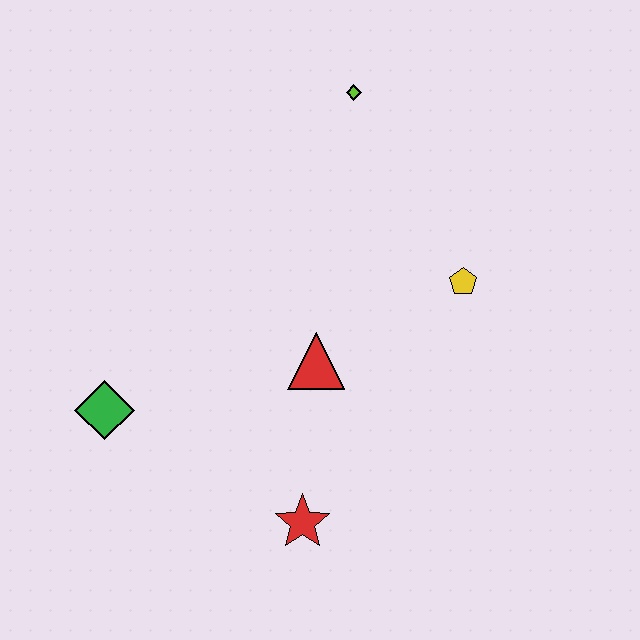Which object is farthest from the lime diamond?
The red star is farthest from the lime diamond.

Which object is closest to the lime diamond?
The yellow pentagon is closest to the lime diamond.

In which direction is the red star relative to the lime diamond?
The red star is below the lime diamond.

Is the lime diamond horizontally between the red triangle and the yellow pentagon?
Yes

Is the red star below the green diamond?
Yes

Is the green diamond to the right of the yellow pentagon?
No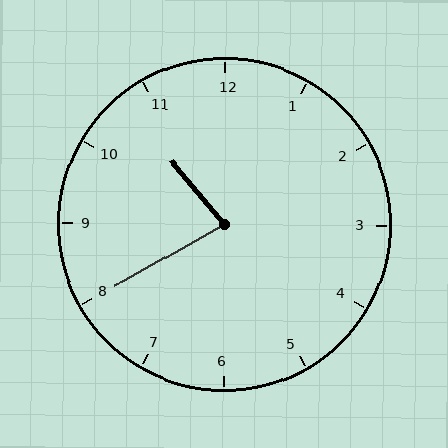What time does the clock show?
10:40.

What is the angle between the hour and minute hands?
Approximately 80 degrees.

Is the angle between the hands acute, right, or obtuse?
It is acute.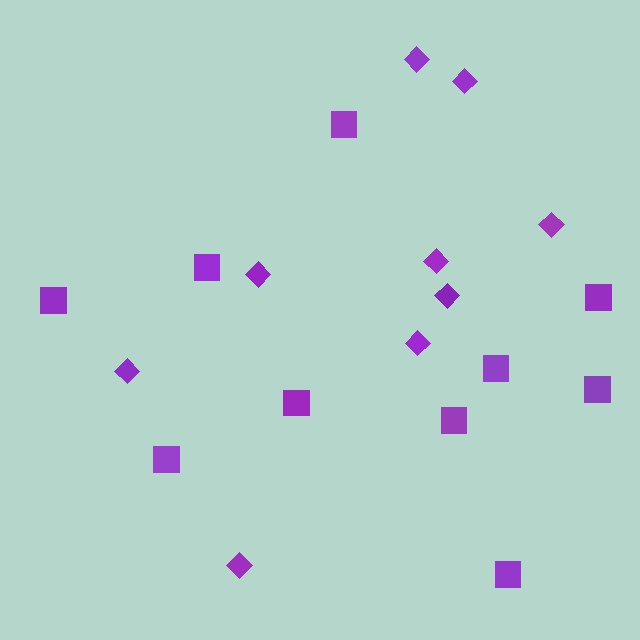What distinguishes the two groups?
There are 2 groups: one group of diamonds (9) and one group of squares (10).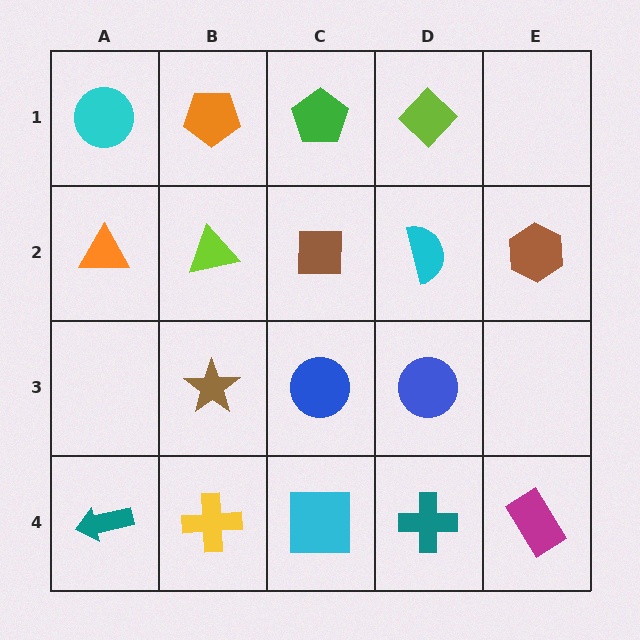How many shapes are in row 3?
3 shapes.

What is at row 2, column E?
A brown hexagon.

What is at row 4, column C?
A cyan square.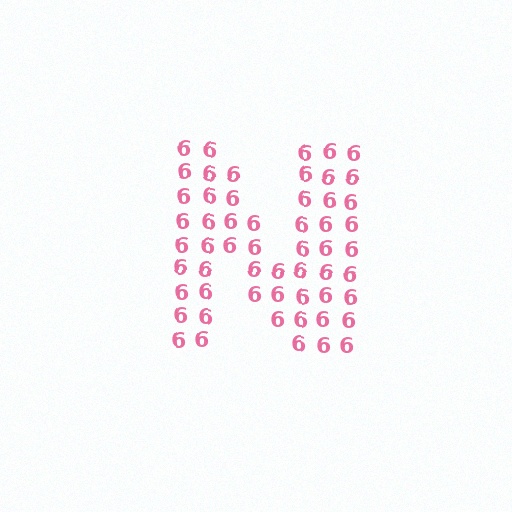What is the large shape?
The large shape is the letter N.